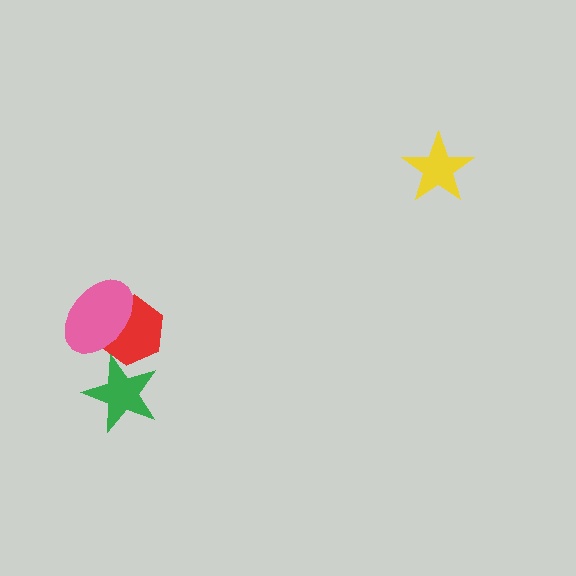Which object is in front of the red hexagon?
The pink ellipse is in front of the red hexagon.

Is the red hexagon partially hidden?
Yes, it is partially covered by another shape.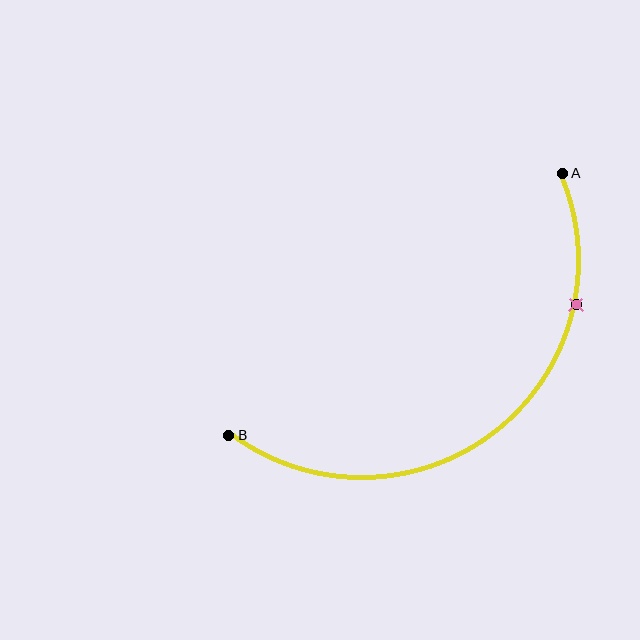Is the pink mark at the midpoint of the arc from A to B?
No. The pink mark lies on the arc but is closer to endpoint A. The arc midpoint would be at the point on the curve equidistant along the arc from both A and B.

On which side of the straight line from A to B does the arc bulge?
The arc bulges below and to the right of the straight line connecting A and B.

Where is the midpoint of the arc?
The arc midpoint is the point on the curve farthest from the straight line joining A and B. It sits below and to the right of that line.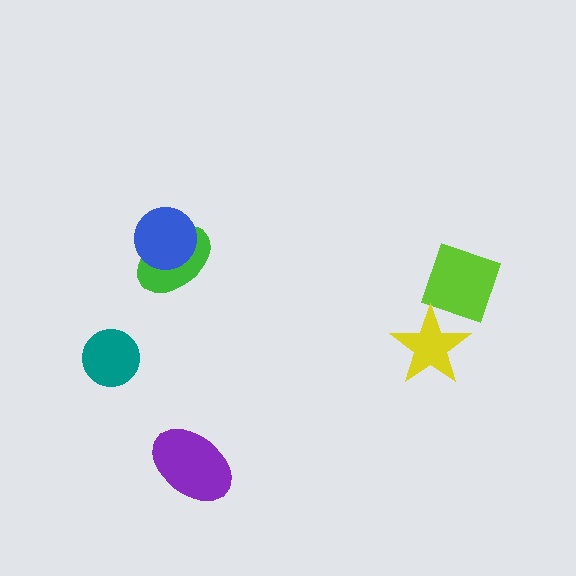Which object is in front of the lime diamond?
The yellow star is in front of the lime diamond.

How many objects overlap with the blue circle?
1 object overlaps with the blue circle.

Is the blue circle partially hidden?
No, no other shape covers it.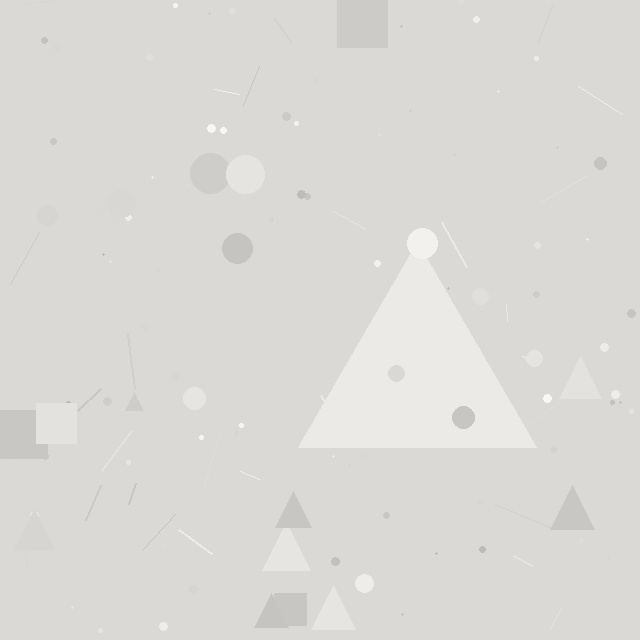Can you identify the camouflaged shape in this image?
The camouflaged shape is a triangle.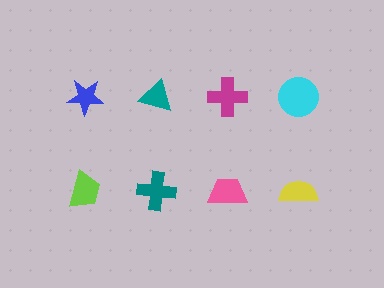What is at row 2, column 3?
A pink trapezoid.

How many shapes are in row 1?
4 shapes.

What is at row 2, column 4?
A yellow semicircle.